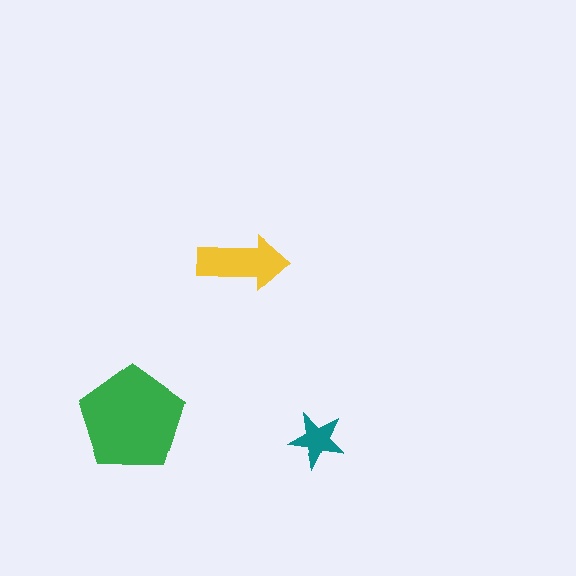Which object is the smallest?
The teal star.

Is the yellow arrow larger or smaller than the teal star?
Larger.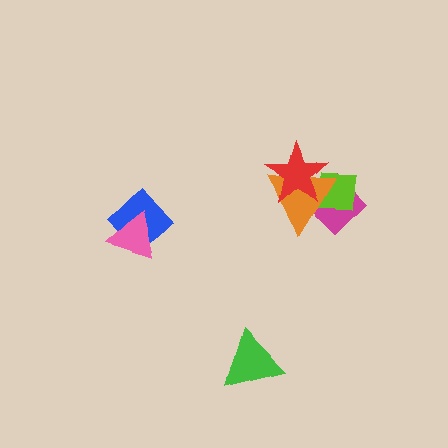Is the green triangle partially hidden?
No, no other shape covers it.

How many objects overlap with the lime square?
3 objects overlap with the lime square.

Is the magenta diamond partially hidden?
Yes, it is partially covered by another shape.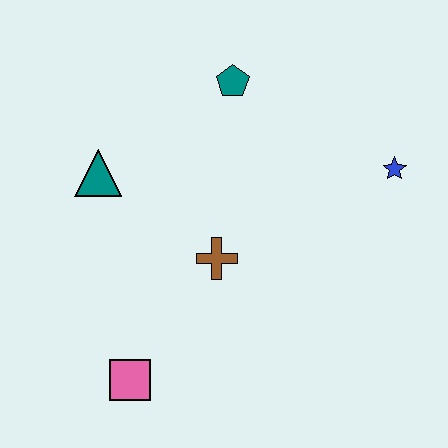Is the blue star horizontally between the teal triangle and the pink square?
No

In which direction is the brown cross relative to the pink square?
The brown cross is above the pink square.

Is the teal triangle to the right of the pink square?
No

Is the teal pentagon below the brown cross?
No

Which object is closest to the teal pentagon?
The teal triangle is closest to the teal pentagon.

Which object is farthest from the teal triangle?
The blue star is farthest from the teal triangle.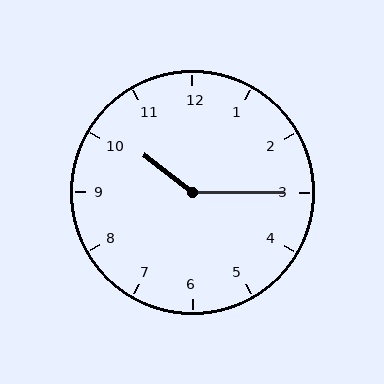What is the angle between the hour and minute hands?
Approximately 142 degrees.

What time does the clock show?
10:15.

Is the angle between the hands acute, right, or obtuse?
It is obtuse.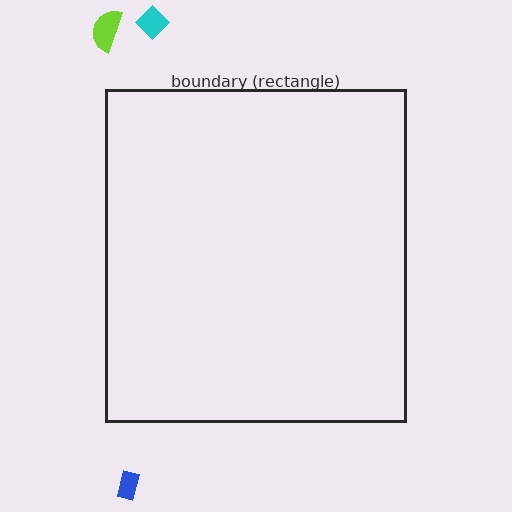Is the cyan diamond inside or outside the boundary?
Outside.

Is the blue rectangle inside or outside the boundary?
Outside.